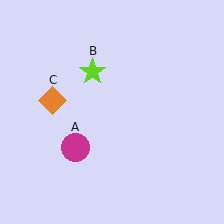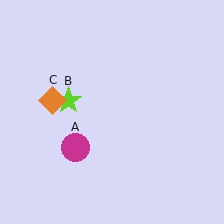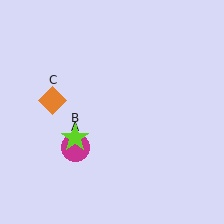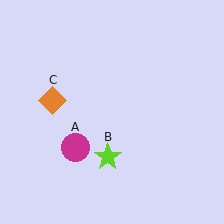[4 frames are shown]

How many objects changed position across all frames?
1 object changed position: lime star (object B).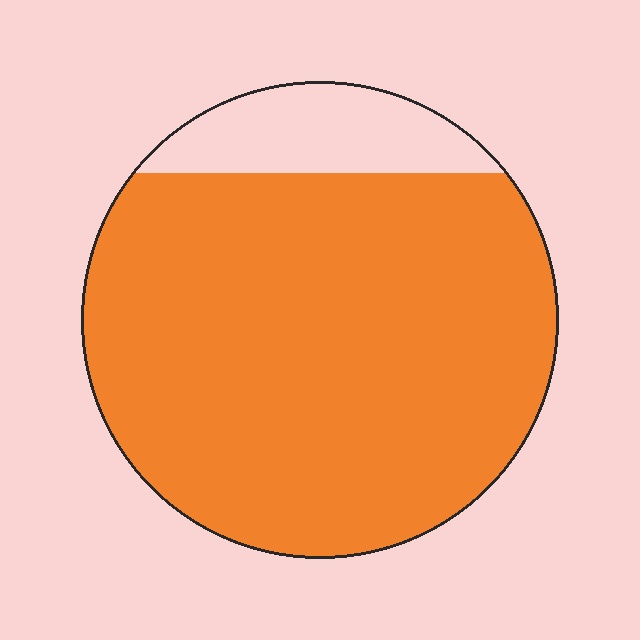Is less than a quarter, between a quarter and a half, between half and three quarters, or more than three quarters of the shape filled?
More than three quarters.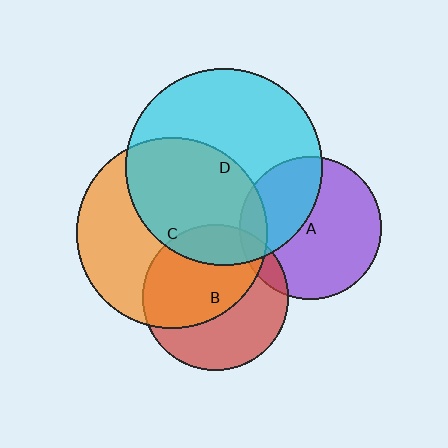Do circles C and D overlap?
Yes.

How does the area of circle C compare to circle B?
Approximately 1.7 times.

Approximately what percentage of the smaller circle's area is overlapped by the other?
Approximately 50%.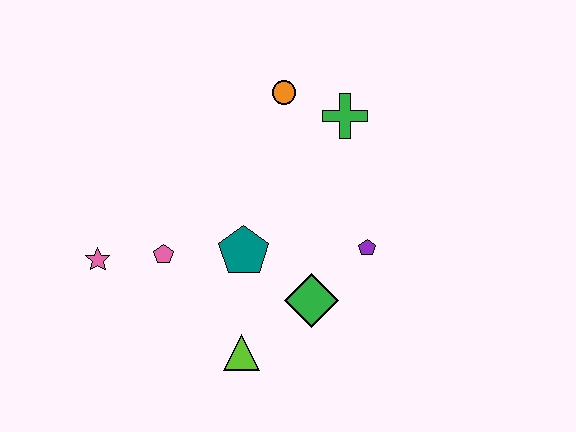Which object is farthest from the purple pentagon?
The pink star is farthest from the purple pentagon.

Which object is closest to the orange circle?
The green cross is closest to the orange circle.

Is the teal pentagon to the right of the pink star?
Yes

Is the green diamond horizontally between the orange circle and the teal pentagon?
No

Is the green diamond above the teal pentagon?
No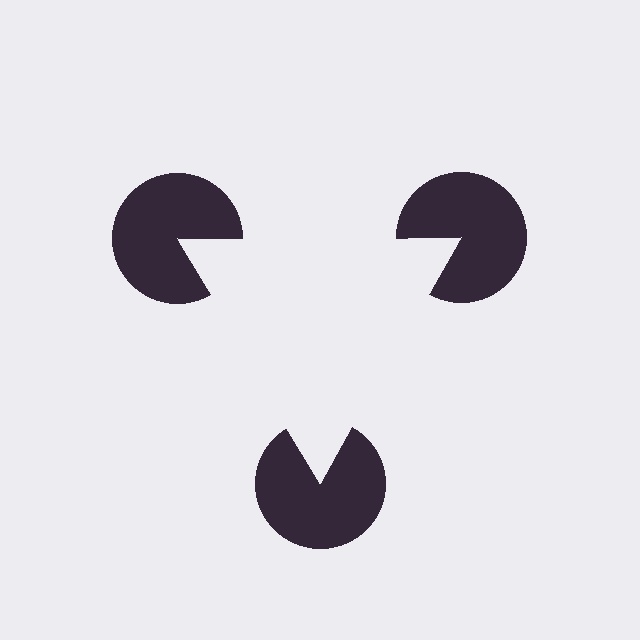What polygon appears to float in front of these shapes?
An illusory triangle — its edges are inferred from the aligned wedge cuts in the pac-man discs, not physically drawn.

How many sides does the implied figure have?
3 sides.